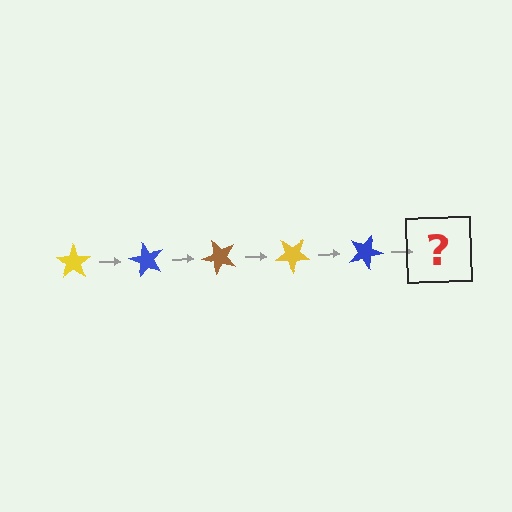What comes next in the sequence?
The next element should be a brown star, rotated 300 degrees from the start.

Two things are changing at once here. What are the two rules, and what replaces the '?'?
The two rules are that it rotates 60 degrees each step and the color cycles through yellow, blue, and brown. The '?' should be a brown star, rotated 300 degrees from the start.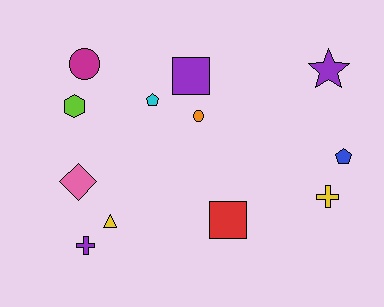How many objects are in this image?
There are 12 objects.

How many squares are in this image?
There are 2 squares.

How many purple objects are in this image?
There are 3 purple objects.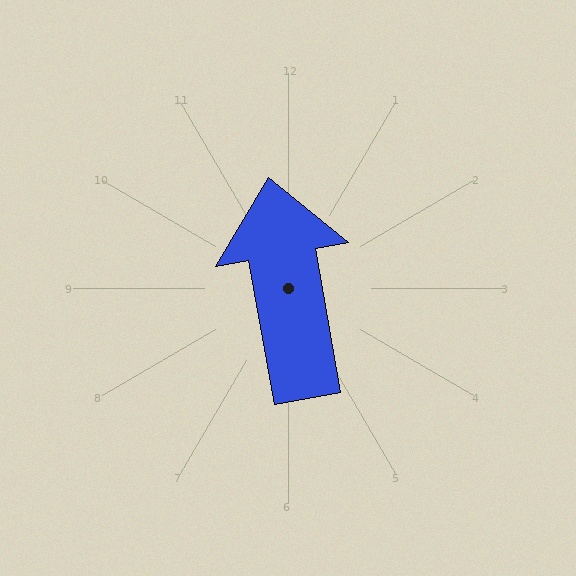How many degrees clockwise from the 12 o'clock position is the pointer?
Approximately 350 degrees.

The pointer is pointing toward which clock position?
Roughly 12 o'clock.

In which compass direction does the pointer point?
North.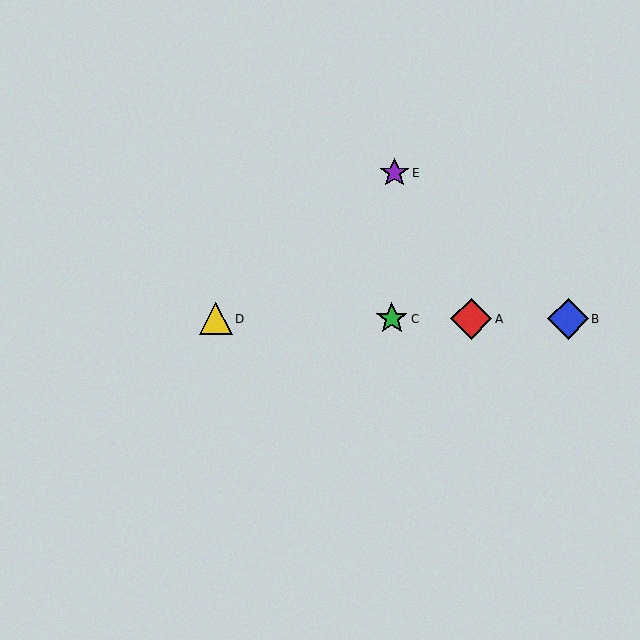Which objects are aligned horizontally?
Objects A, B, C, D are aligned horizontally.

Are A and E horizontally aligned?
No, A is at y≈319 and E is at y≈173.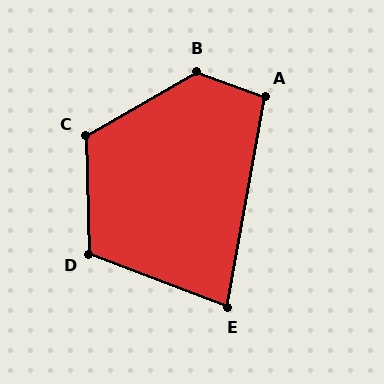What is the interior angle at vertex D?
Approximately 113 degrees (obtuse).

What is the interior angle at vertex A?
Approximately 100 degrees (obtuse).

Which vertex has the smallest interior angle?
E, at approximately 79 degrees.